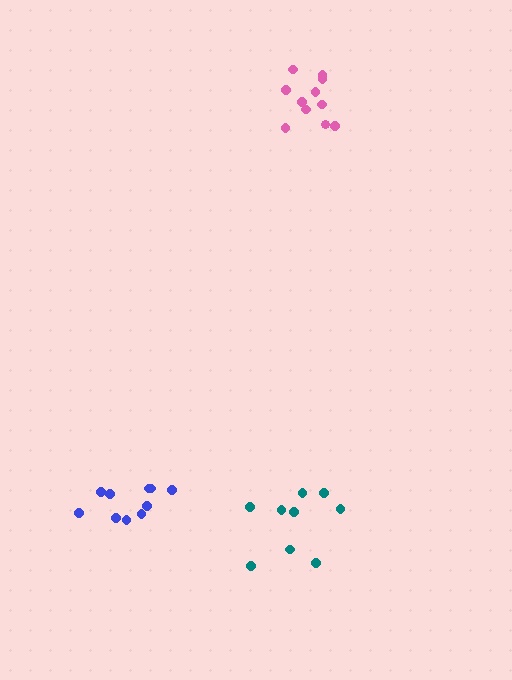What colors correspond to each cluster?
The clusters are colored: pink, teal, blue.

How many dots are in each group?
Group 1: 11 dots, Group 2: 9 dots, Group 3: 10 dots (30 total).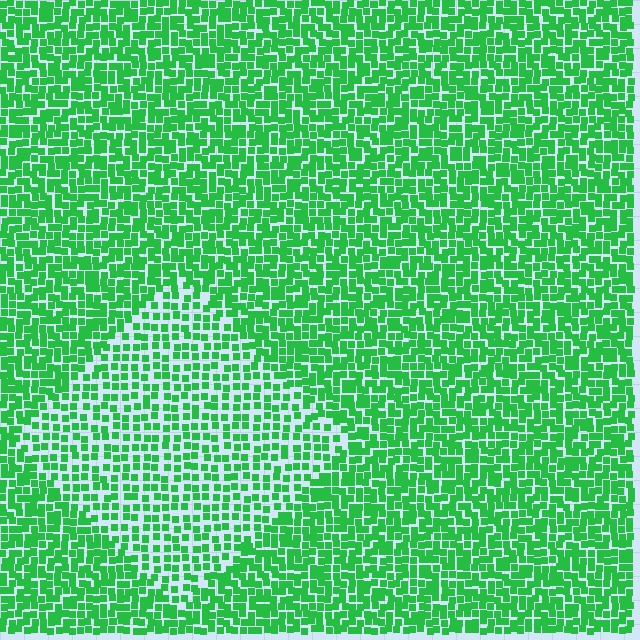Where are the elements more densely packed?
The elements are more densely packed outside the diamond boundary.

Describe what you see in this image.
The image contains small green elements arranged at two different densities. A diamond-shaped region is visible where the elements are less densely packed than the surrounding area.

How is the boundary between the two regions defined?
The boundary is defined by a change in element density (approximately 1.7x ratio). All elements are the same color, size, and shape.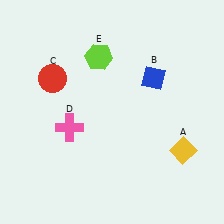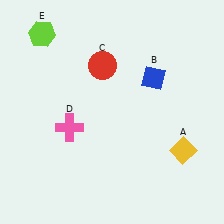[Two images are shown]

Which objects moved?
The objects that moved are: the red circle (C), the lime hexagon (E).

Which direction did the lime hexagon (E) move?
The lime hexagon (E) moved left.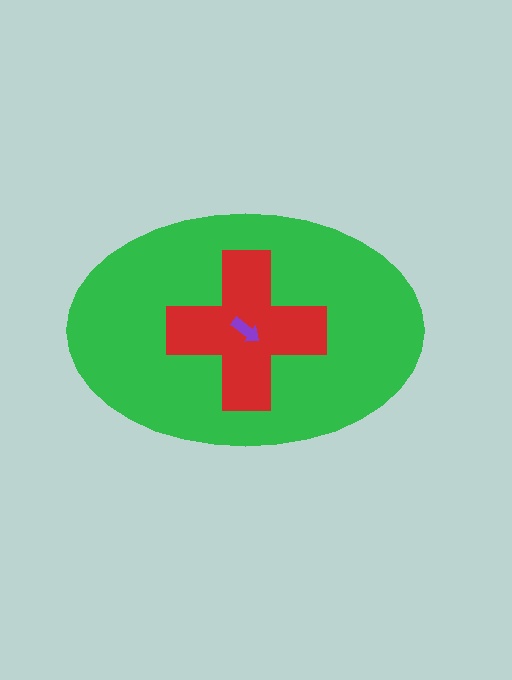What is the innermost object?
The purple arrow.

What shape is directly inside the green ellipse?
The red cross.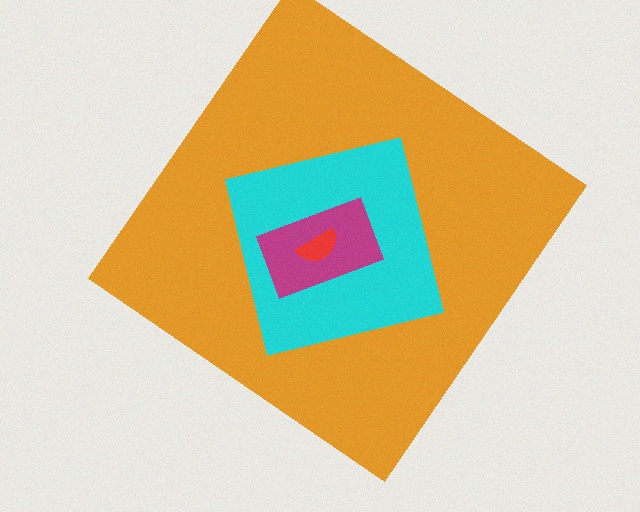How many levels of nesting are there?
4.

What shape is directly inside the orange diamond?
The cyan square.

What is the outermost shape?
The orange diamond.